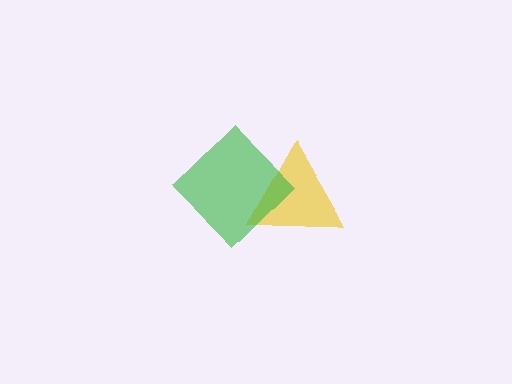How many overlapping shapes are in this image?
There are 2 overlapping shapes in the image.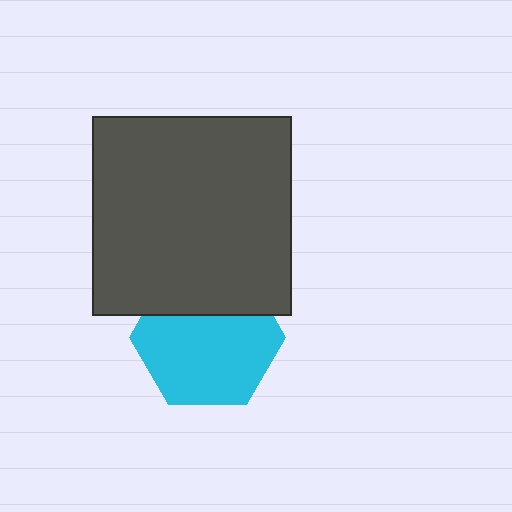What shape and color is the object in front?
The object in front is a dark gray square.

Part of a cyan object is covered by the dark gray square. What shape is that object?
It is a hexagon.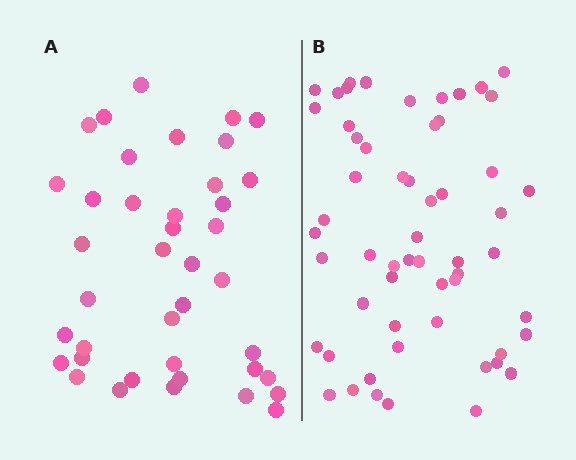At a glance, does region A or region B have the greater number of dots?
Region B (the right region) has more dots.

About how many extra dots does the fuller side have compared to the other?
Region B has approximately 15 more dots than region A.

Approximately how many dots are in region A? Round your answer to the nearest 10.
About 40 dots.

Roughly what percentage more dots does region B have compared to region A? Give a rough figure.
About 40% more.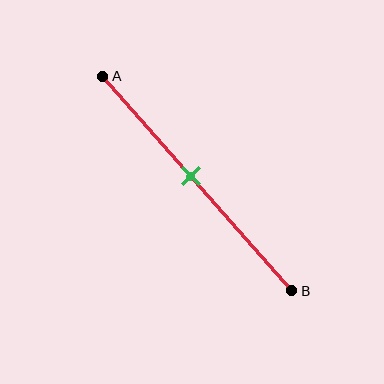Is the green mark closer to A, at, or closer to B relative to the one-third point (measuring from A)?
The green mark is closer to point B than the one-third point of segment AB.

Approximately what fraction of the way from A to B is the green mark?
The green mark is approximately 45% of the way from A to B.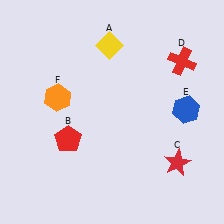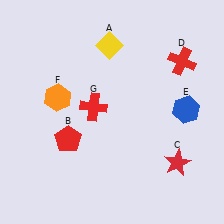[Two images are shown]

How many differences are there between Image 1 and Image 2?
There is 1 difference between the two images.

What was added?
A red cross (G) was added in Image 2.